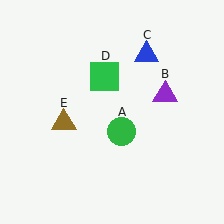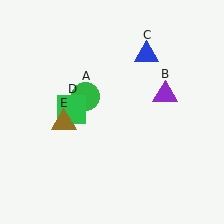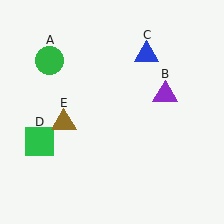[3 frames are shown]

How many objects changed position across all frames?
2 objects changed position: green circle (object A), green square (object D).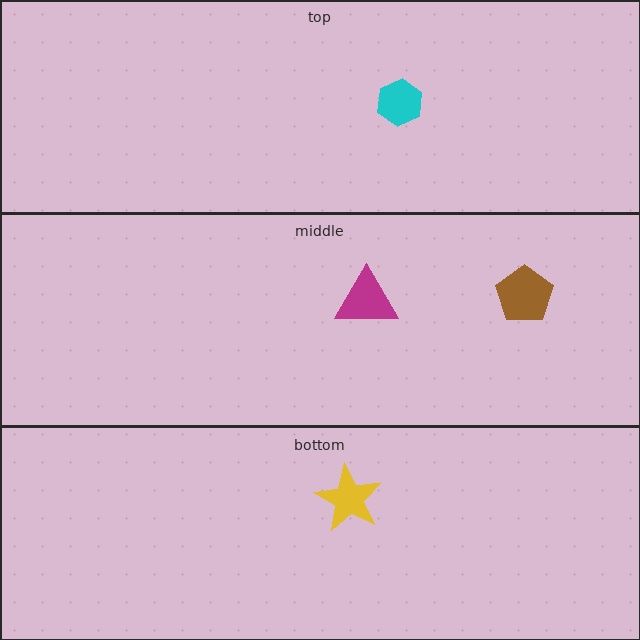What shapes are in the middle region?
The brown pentagon, the magenta triangle.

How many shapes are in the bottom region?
1.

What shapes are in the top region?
The cyan hexagon.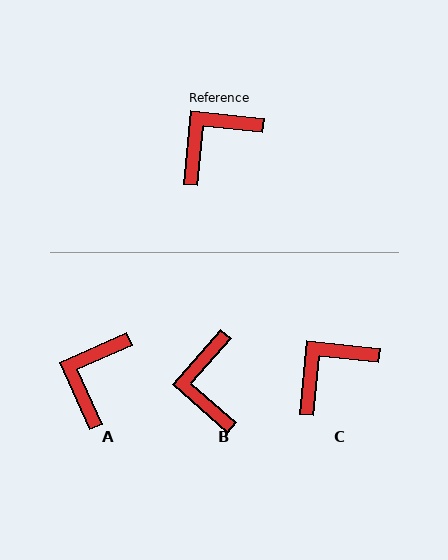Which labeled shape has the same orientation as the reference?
C.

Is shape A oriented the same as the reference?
No, it is off by about 30 degrees.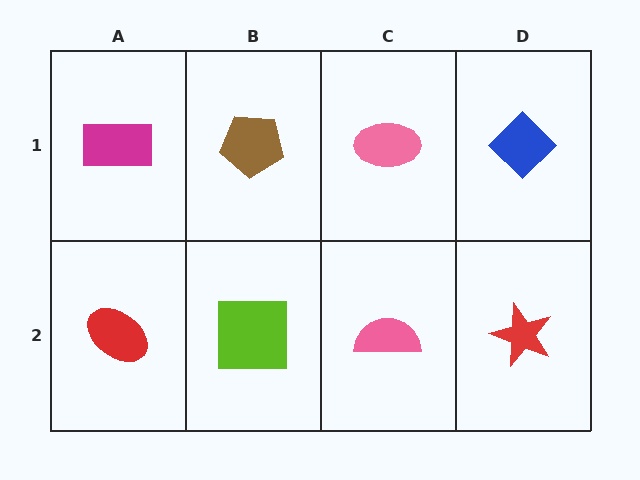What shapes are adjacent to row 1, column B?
A lime square (row 2, column B), a magenta rectangle (row 1, column A), a pink ellipse (row 1, column C).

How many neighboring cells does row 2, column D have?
2.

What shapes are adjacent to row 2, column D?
A blue diamond (row 1, column D), a pink semicircle (row 2, column C).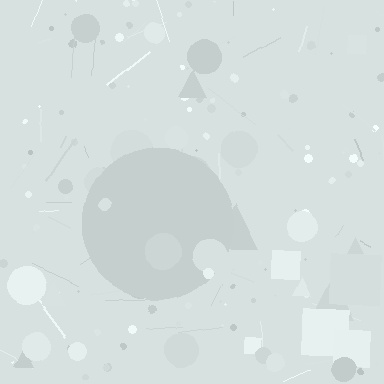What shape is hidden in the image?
A circle is hidden in the image.